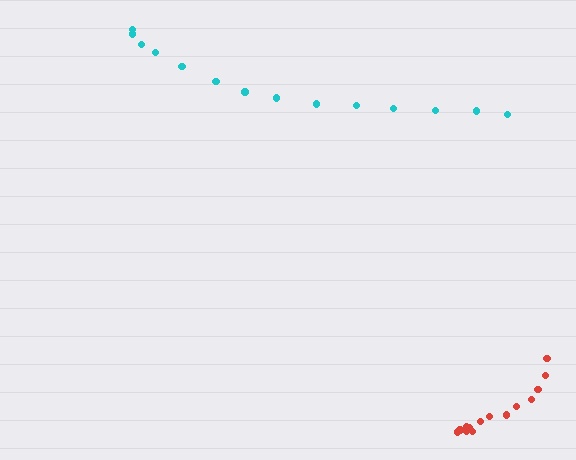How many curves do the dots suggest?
There are 2 distinct paths.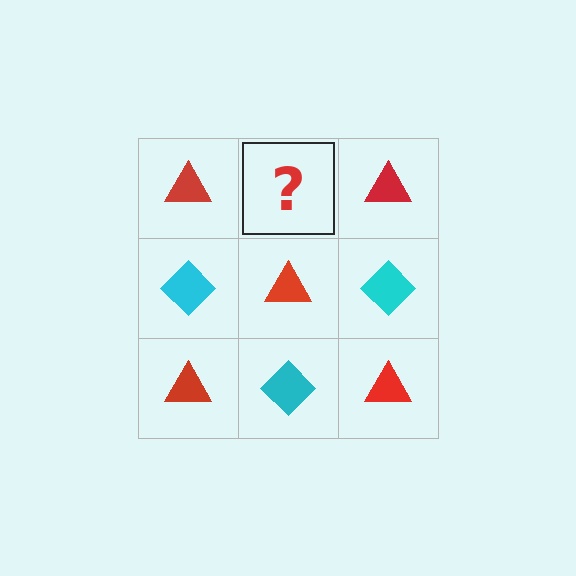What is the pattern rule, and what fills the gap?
The rule is that it alternates red triangle and cyan diamond in a checkerboard pattern. The gap should be filled with a cyan diamond.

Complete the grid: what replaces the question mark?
The question mark should be replaced with a cyan diamond.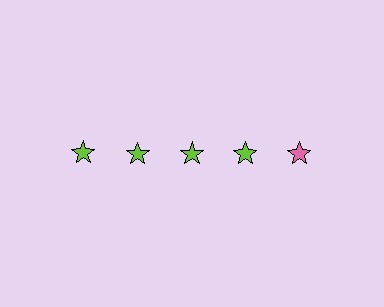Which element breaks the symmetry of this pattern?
The pink star in the top row, rightmost column breaks the symmetry. All other shapes are lime stars.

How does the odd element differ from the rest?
It has a different color: pink instead of lime.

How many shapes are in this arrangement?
There are 5 shapes arranged in a grid pattern.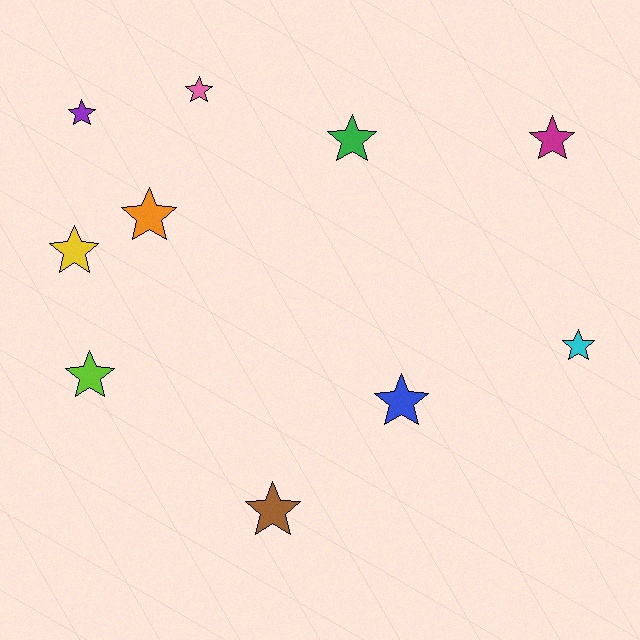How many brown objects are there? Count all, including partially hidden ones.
There is 1 brown object.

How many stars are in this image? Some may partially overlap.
There are 10 stars.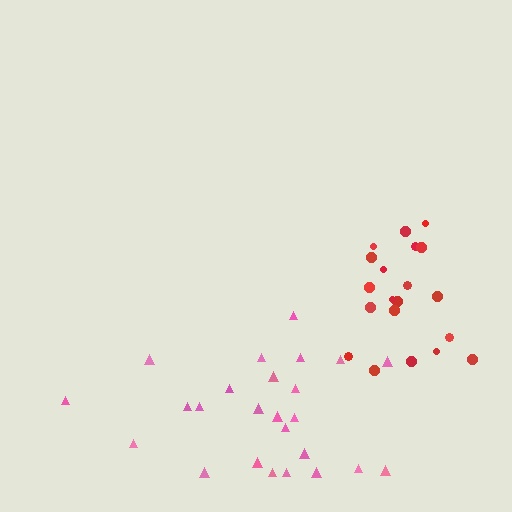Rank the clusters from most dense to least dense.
red, pink.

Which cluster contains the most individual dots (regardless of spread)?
Pink (25).